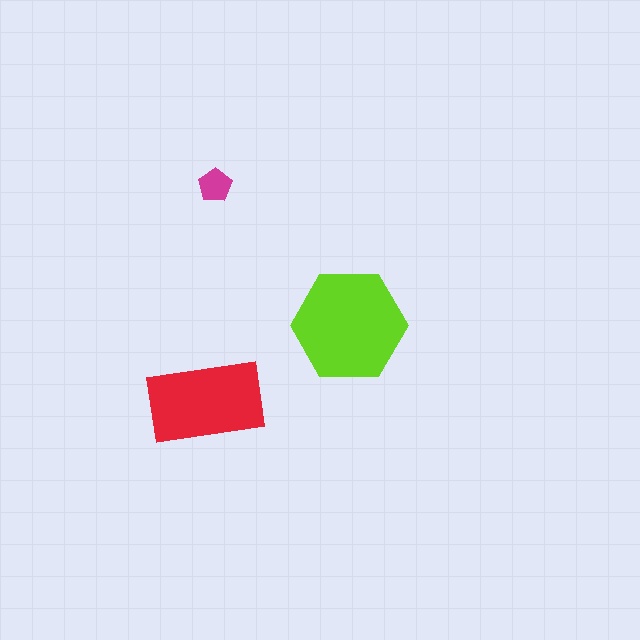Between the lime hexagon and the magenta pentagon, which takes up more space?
The lime hexagon.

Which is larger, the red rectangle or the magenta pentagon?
The red rectangle.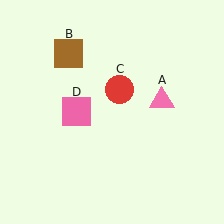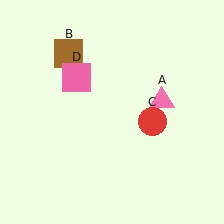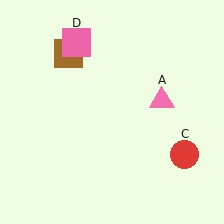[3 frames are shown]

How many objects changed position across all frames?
2 objects changed position: red circle (object C), pink square (object D).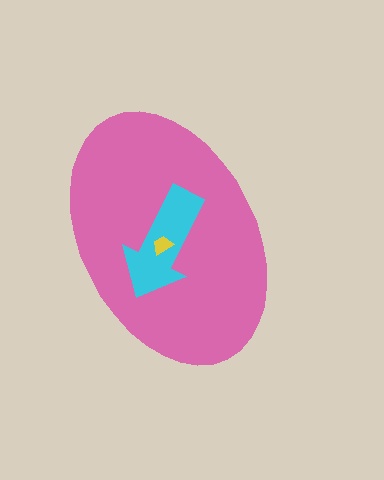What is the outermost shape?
The pink ellipse.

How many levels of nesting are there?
3.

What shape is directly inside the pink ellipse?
The cyan arrow.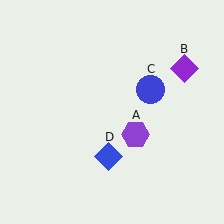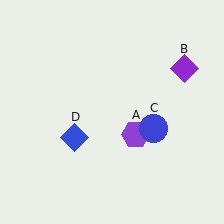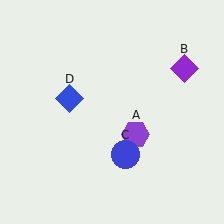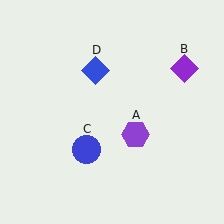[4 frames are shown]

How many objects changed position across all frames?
2 objects changed position: blue circle (object C), blue diamond (object D).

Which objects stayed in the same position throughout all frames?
Purple hexagon (object A) and purple diamond (object B) remained stationary.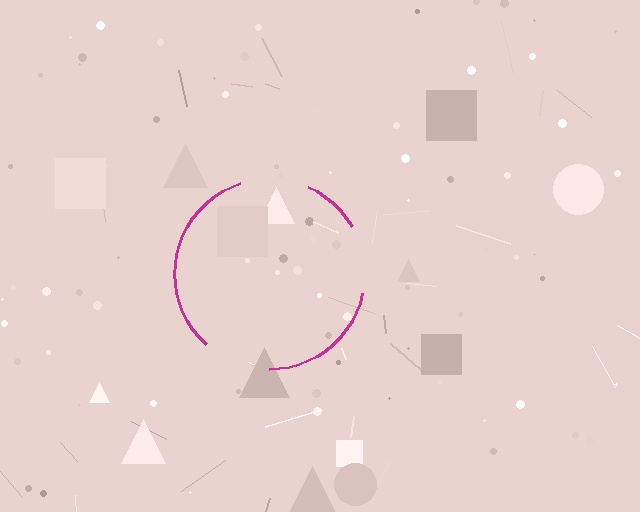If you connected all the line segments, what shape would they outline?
They would outline a circle.